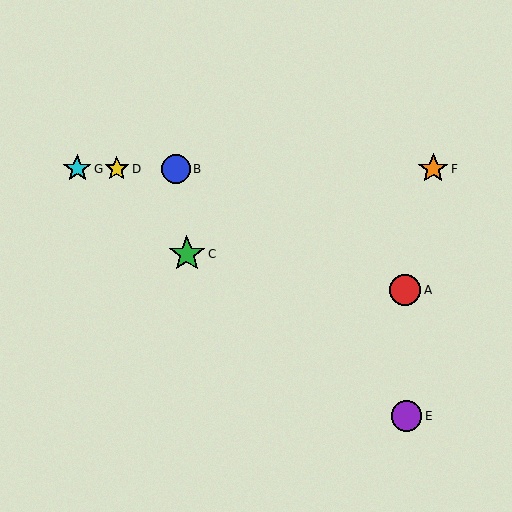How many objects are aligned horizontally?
4 objects (B, D, F, G) are aligned horizontally.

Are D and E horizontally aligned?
No, D is at y≈169 and E is at y≈416.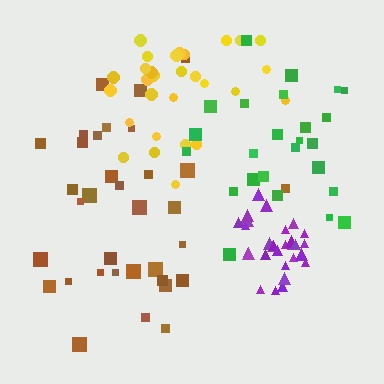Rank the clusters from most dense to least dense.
purple, yellow, green, brown.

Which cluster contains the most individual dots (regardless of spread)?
Brown (35).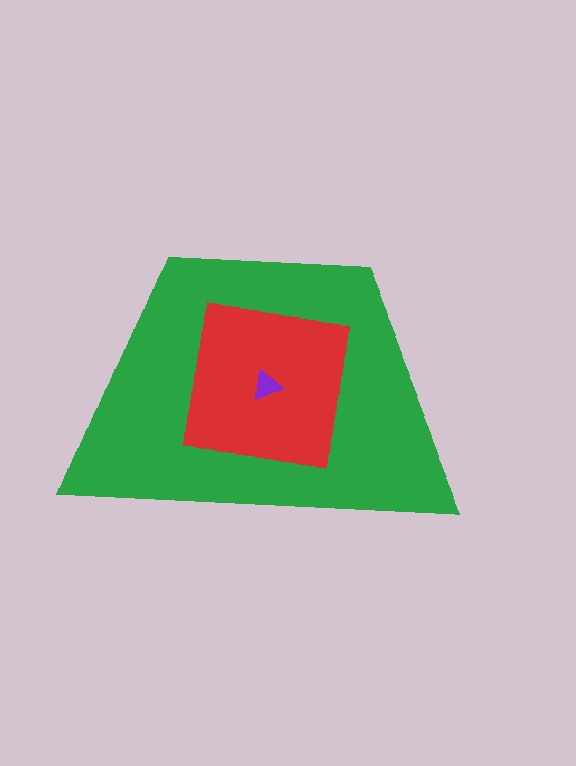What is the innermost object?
The purple triangle.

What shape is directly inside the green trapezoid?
The red square.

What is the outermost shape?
The green trapezoid.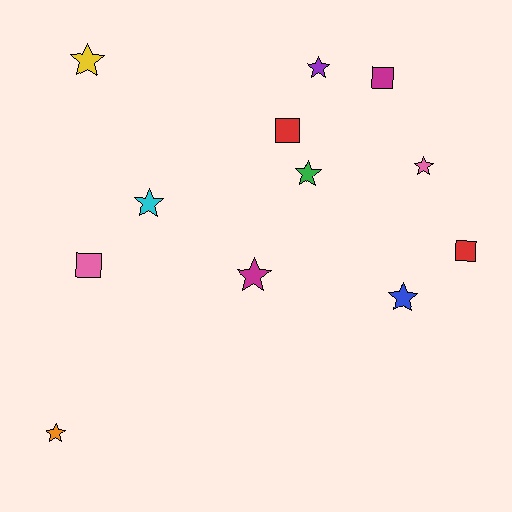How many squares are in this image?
There are 4 squares.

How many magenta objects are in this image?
There are 2 magenta objects.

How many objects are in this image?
There are 12 objects.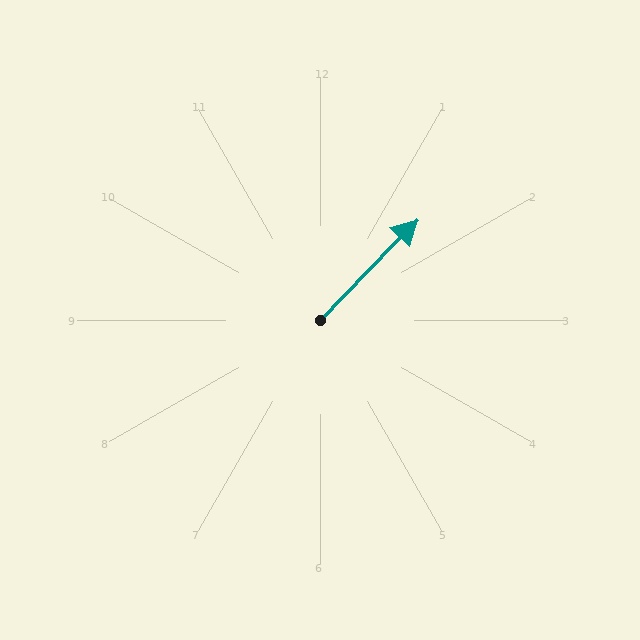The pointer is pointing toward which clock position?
Roughly 1 o'clock.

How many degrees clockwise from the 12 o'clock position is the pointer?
Approximately 44 degrees.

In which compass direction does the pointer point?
Northeast.